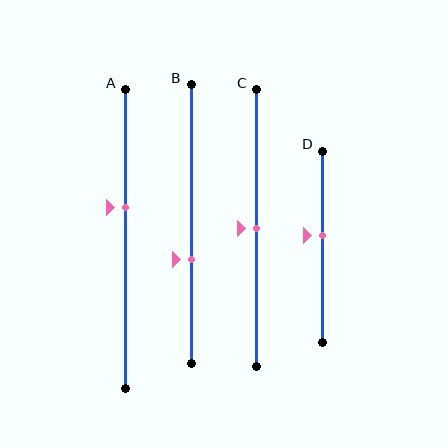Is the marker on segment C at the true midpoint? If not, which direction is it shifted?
Yes, the marker on segment C is at the true midpoint.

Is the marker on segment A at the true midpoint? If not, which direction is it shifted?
No, the marker on segment A is shifted upward by about 11% of the segment length.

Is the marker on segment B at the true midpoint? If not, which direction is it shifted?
No, the marker on segment B is shifted downward by about 13% of the segment length.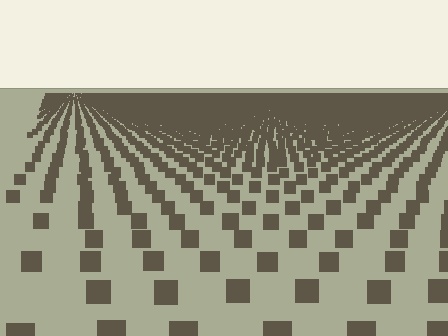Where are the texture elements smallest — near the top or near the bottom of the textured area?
Near the top.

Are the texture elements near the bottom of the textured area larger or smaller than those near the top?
Larger. Near the bottom, elements are closer to the viewer and appear at a bigger on-screen size.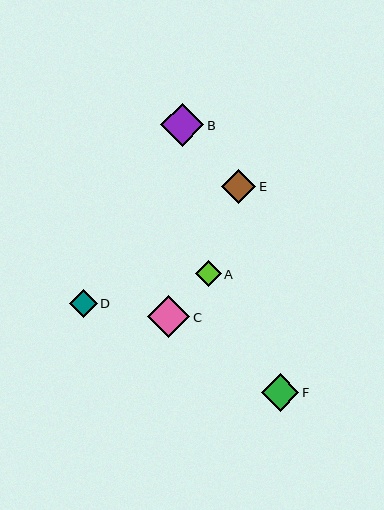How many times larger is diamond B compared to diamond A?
Diamond B is approximately 1.7 times the size of diamond A.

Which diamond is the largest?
Diamond B is the largest with a size of approximately 43 pixels.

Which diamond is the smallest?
Diamond A is the smallest with a size of approximately 26 pixels.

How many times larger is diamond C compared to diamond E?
Diamond C is approximately 1.2 times the size of diamond E.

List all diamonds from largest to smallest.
From largest to smallest: B, C, F, E, D, A.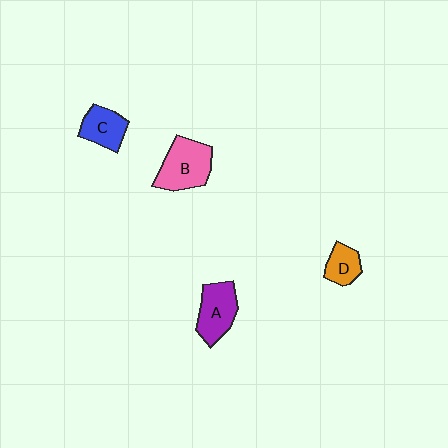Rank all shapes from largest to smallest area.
From largest to smallest: B (pink), A (purple), C (blue), D (orange).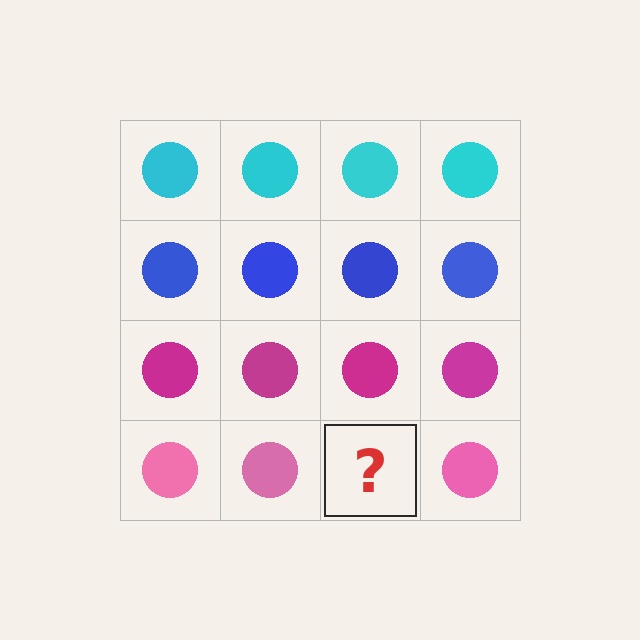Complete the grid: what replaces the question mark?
The question mark should be replaced with a pink circle.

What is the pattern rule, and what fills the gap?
The rule is that each row has a consistent color. The gap should be filled with a pink circle.